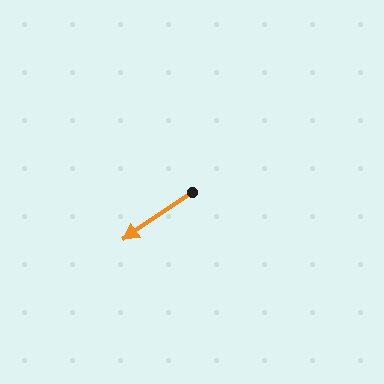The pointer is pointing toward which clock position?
Roughly 8 o'clock.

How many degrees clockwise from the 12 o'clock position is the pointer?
Approximately 236 degrees.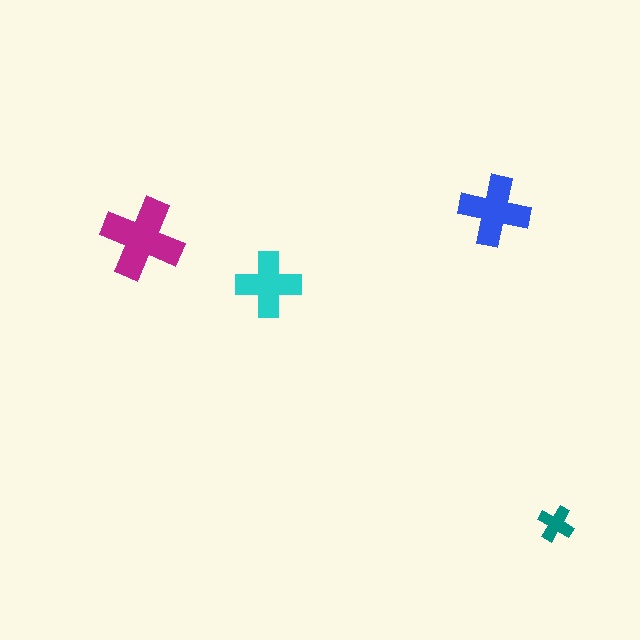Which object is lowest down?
The teal cross is bottommost.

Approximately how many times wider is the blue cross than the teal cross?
About 2 times wider.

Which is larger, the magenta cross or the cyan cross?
The magenta one.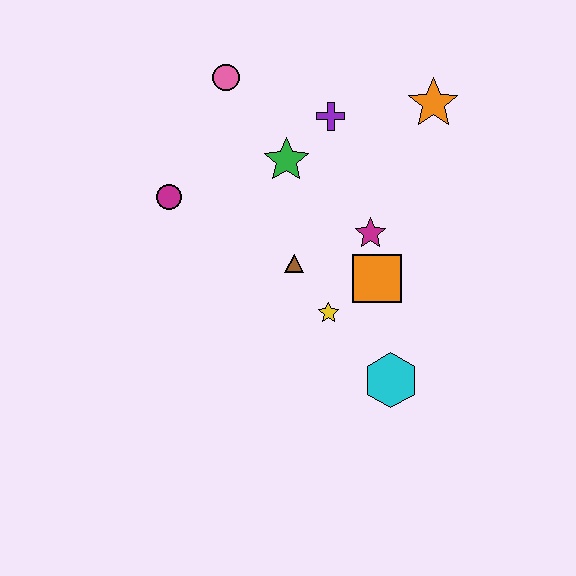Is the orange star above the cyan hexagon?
Yes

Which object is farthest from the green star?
The cyan hexagon is farthest from the green star.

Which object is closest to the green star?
The purple cross is closest to the green star.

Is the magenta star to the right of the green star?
Yes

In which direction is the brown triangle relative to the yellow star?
The brown triangle is above the yellow star.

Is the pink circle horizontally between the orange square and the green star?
No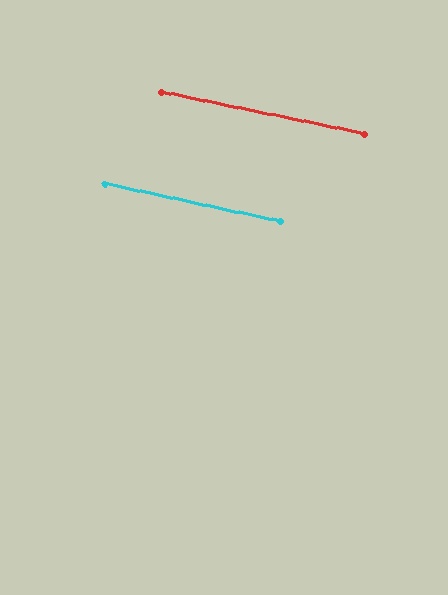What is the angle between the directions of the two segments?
Approximately 1 degree.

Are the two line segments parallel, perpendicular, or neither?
Parallel — their directions differ by only 0.6°.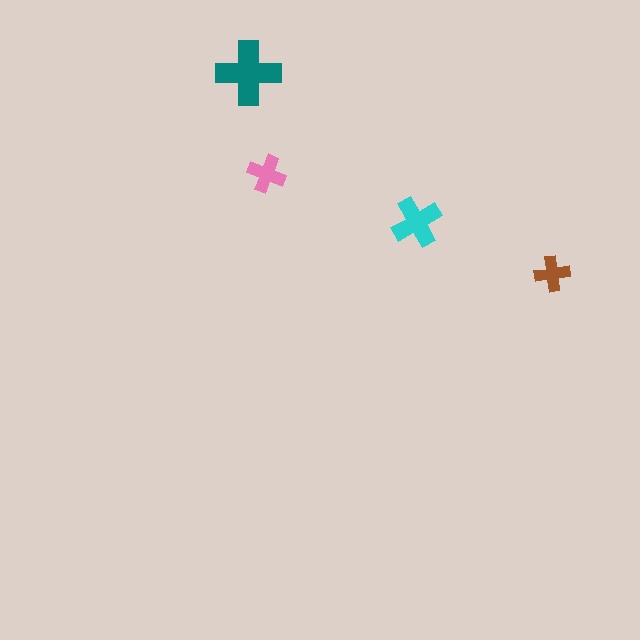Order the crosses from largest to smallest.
the teal one, the cyan one, the pink one, the brown one.